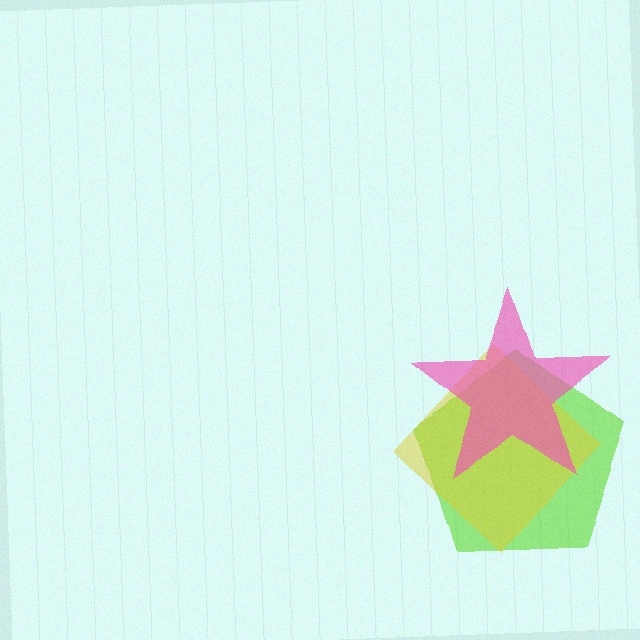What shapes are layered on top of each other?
The layered shapes are: a lime pentagon, a yellow diamond, a pink star.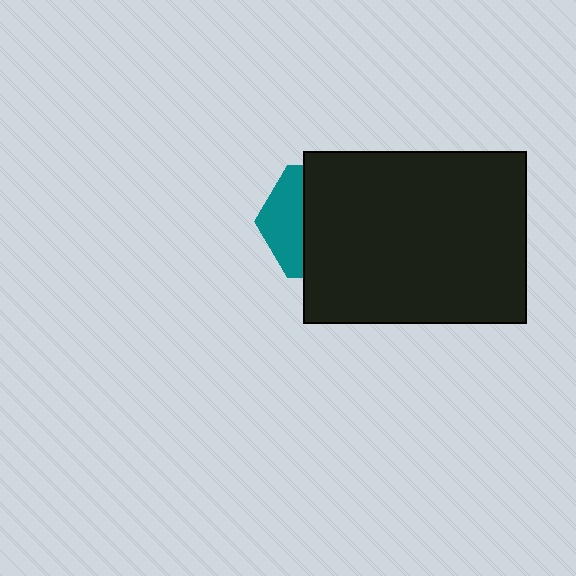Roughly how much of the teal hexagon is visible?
A small part of it is visible (roughly 34%).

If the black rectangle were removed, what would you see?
You would see the complete teal hexagon.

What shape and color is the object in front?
The object in front is a black rectangle.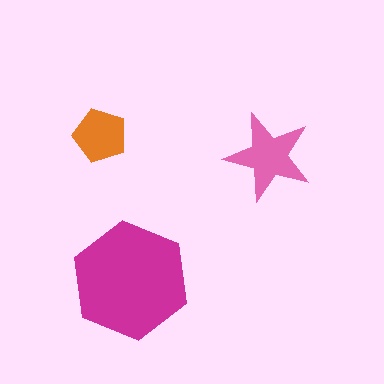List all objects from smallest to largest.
The orange pentagon, the pink star, the magenta hexagon.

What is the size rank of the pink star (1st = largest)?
2nd.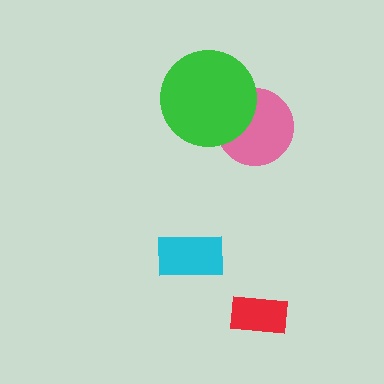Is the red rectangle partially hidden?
No, no other shape covers it.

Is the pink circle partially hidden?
Yes, it is partially covered by another shape.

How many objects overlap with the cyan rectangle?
0 objects overlap with the cyan rectangle.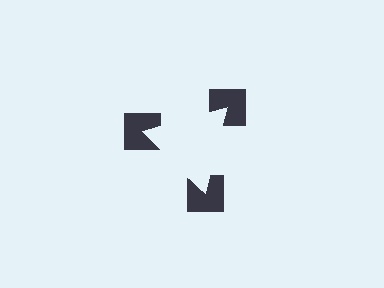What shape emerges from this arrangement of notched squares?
An illusory triangle — its edges are inferred from the aligned wedge cuts in the notched squares, not physically drawn.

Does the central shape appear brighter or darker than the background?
It typically appears slightly brighter than the background, even though no actual brightness change is drawn.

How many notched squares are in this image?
There are 3 — one at each vertex of the illusory triangle.